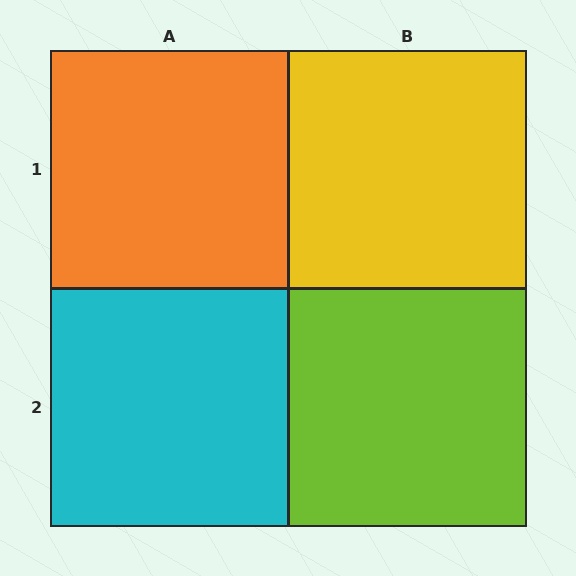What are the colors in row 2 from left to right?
Cyan, lime.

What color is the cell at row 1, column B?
Yellow.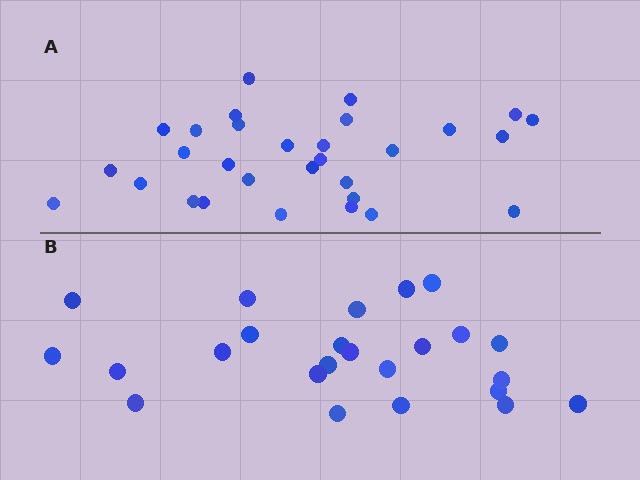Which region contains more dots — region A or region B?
Region A (the top region) has more dots.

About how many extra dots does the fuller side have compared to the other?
Region A has about 6 more dots than region B.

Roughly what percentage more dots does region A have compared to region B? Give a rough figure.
About 25% more.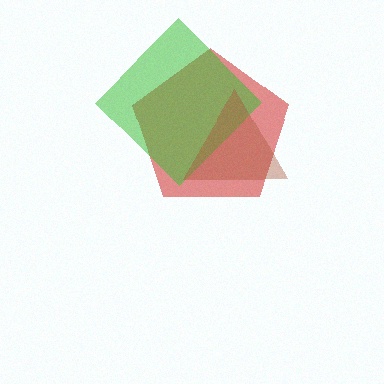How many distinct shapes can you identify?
There are 3 distinct shapes: a red pentagon, a green diamond, a brown triangle.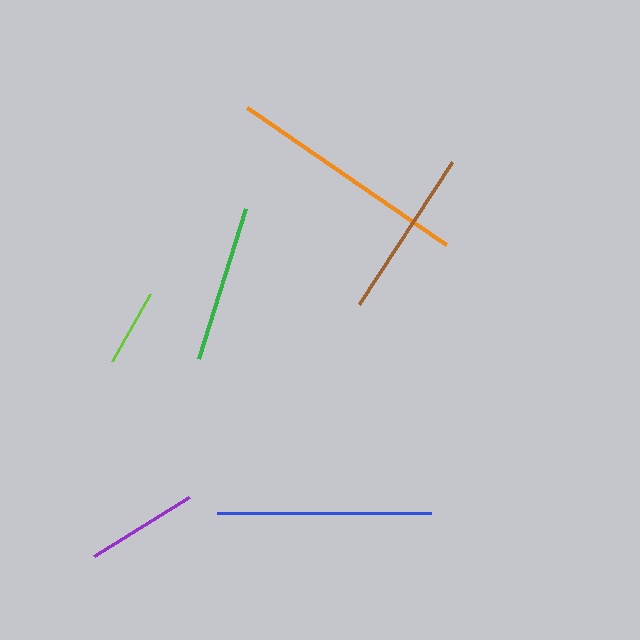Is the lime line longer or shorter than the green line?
The green line is longer than the lime line.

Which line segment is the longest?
The orange line is the longest at approximately 242 pixels.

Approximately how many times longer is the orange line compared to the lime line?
The orange line is approximately 3.1 times the length of the lime line.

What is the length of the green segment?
The green segment is approximately 157 pixels long.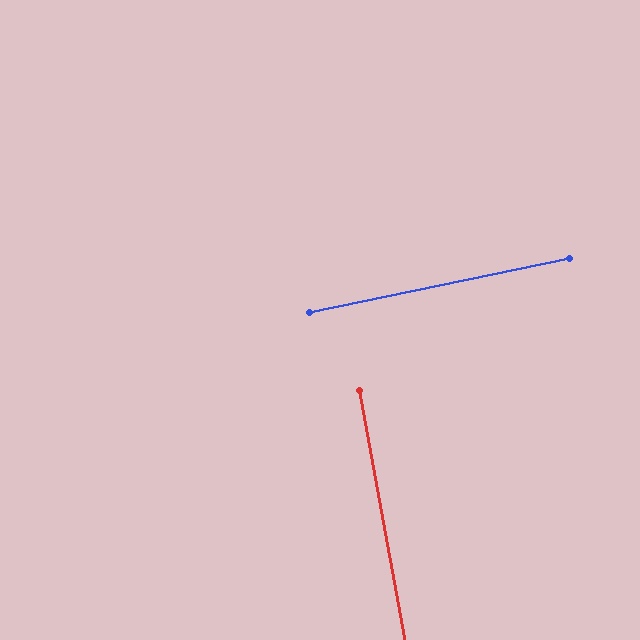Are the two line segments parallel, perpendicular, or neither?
Perpendicular — they meet at approximately 89°.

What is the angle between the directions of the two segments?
Approximately 89 degrees.